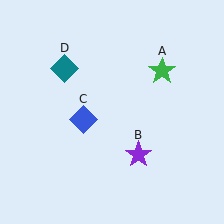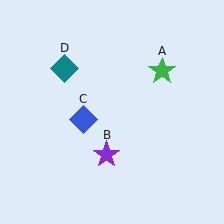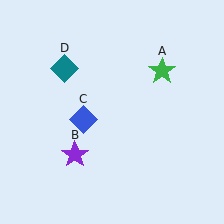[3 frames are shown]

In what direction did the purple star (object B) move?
The purple star (object B) moved left.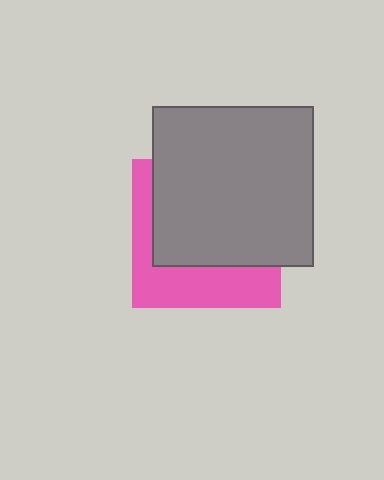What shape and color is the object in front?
The object in front is a gray square.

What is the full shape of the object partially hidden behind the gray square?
The partially hidden object is a pink square.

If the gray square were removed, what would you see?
You would see the complete pink square.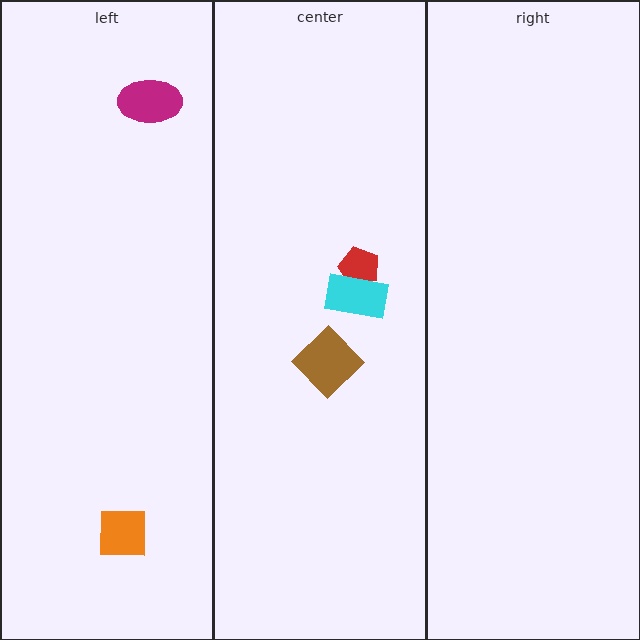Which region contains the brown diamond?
The center region.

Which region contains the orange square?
The left region.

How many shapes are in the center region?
3.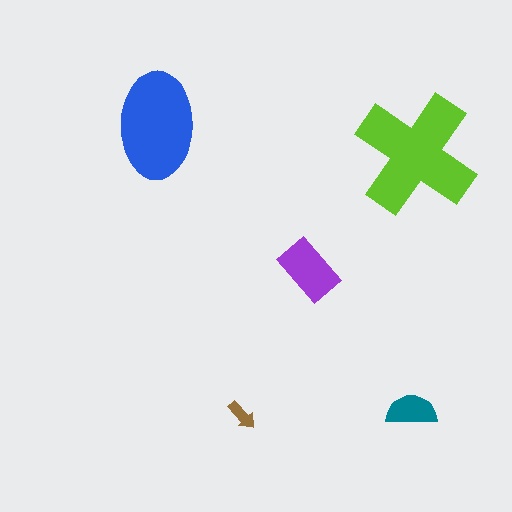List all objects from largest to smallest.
The lime cross, the blue ellipse, the purple rectangle, the teal semicircle, the brown arrow.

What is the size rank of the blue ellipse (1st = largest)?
2nd.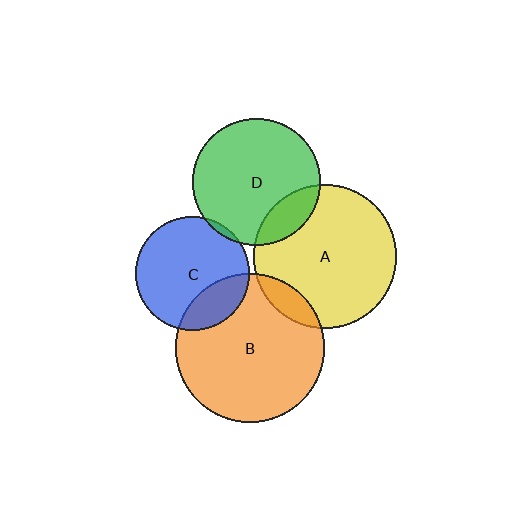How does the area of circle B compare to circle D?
Approximately 1.4 times.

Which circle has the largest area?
Circle B (orange).